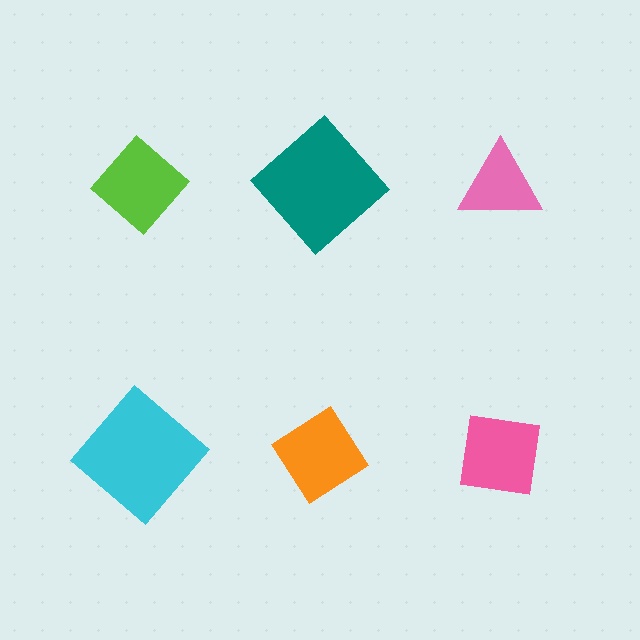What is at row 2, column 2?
An orange diamond.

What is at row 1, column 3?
A pink triangle.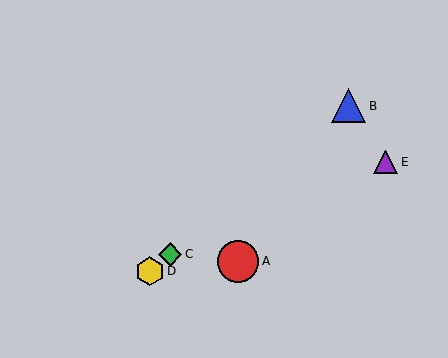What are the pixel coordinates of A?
Object A is at (238, 261).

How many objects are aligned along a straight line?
3 objects (B, C, D) are aligned along a straight line.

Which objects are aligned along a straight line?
Objects B, C, D are aligned along a straight line.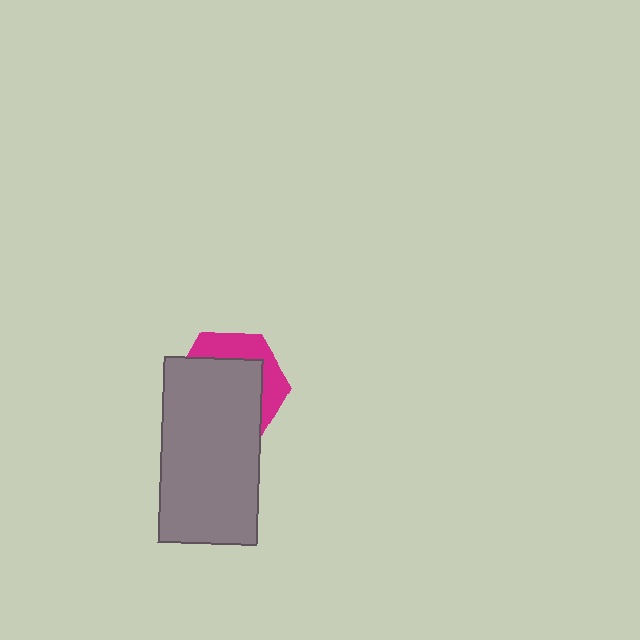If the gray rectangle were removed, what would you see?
You would see the complete magenta hexagon.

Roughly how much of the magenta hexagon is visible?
A small part of it is visible (roughly 33%).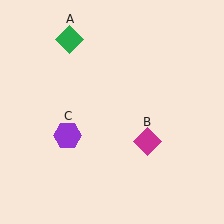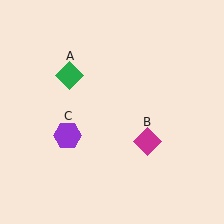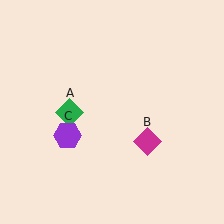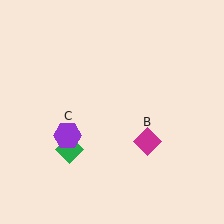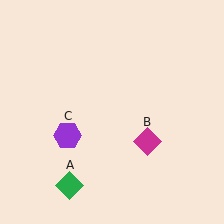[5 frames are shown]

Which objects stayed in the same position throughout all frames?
Magenta diamond (object B) and purple hexagon (object C) remained stationary.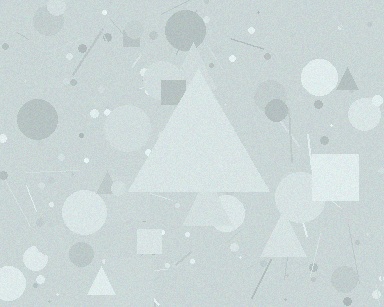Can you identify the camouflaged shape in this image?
The camouflaged shape is a triangle.